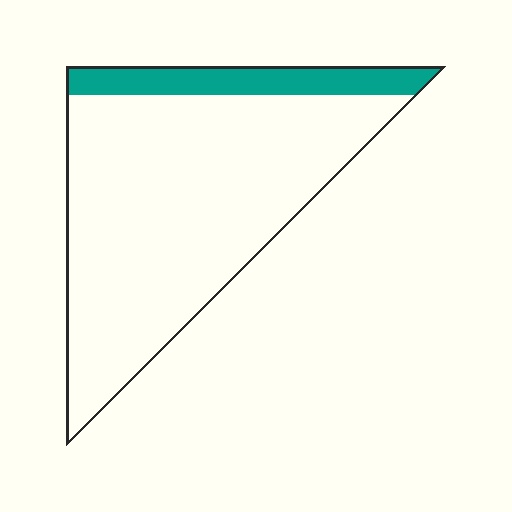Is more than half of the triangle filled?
No.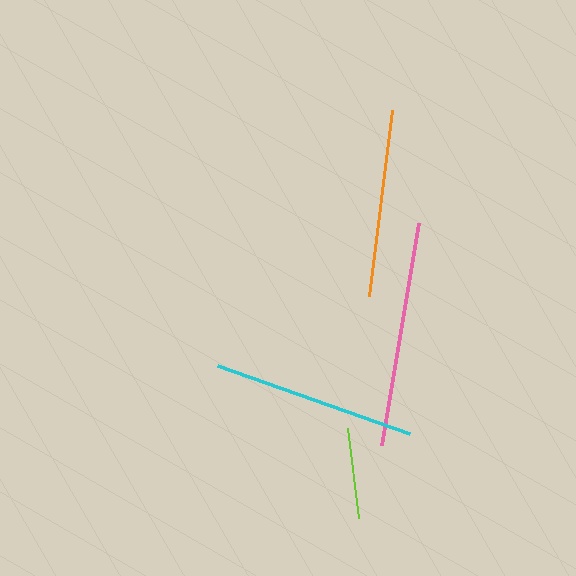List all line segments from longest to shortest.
From longest to shortest: pink, cyan, orange, lime.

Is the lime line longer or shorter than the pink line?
The pink line is longer than the lime line.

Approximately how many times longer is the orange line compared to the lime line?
The orange line is approximately 2.1 times the length of the lime line.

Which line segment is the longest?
The pink line is the longest at approximately 225 pixels.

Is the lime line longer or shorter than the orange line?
The orange line is longer than the lime line.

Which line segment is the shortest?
The lime line is the shortest at approximately 91 pixels.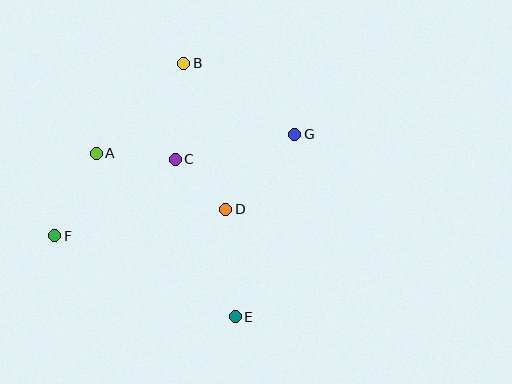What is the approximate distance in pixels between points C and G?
The distance between C and G is approximately 122 pixels.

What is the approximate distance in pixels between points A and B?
The distance between A and B is approximately 125 pixels.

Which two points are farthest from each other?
Points F and G are farthest from each other.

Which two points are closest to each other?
Points C and D are closest to each other.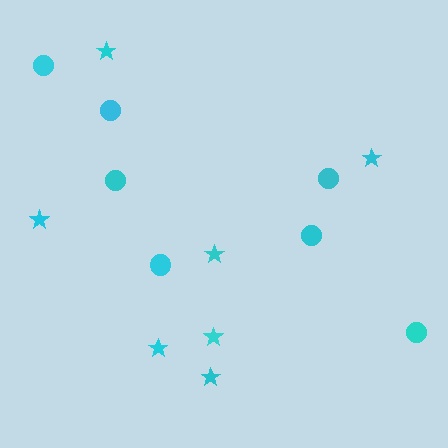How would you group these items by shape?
There are 2 groups: one group of circles (7) and one group of stars (7).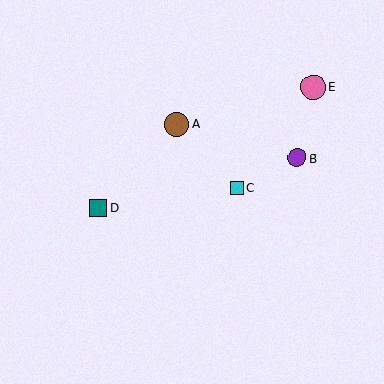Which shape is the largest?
The pink circle (labeled E) is the largest.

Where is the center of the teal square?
The center of the teal square is at (98, 208).